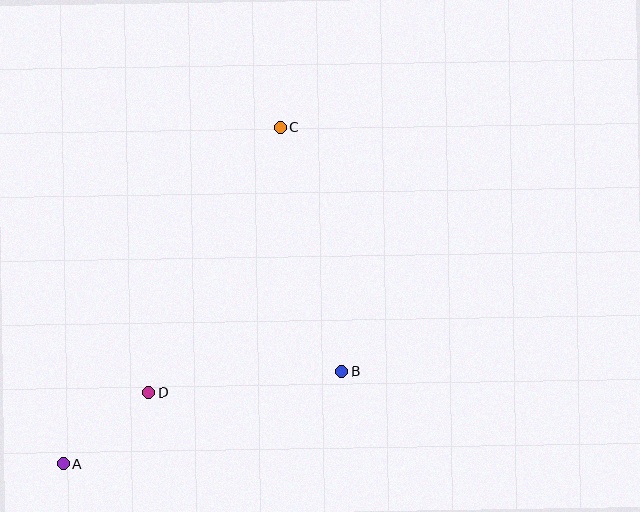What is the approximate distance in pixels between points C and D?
The distance between C and D is approximately 296 pixels.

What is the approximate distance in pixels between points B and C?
The distance between B and C is approximately 252 pixels.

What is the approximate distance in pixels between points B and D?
The distance between B and D is approximately 194 pixels.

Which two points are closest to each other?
Points A and D are closest to each other.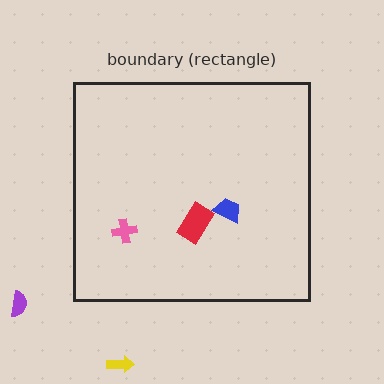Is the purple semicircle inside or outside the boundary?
Outside.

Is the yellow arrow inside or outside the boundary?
Outside.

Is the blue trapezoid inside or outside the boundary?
Inside.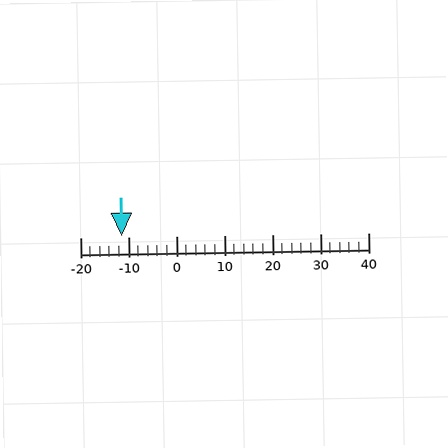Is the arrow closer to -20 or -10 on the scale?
The arrow is closer to -10.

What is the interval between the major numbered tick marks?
The major tick marks are spaced 10 units apart.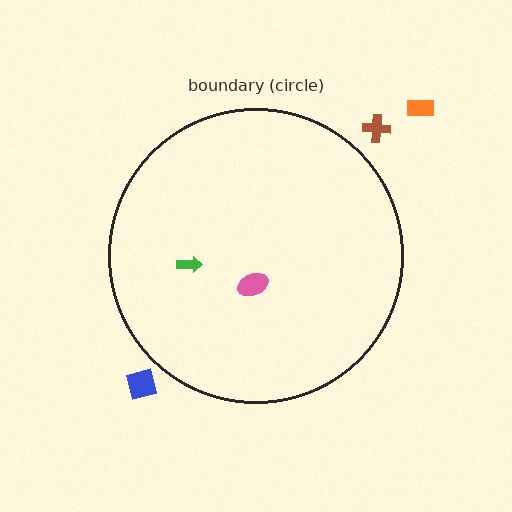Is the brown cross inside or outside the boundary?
Outside.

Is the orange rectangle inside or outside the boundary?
Outside.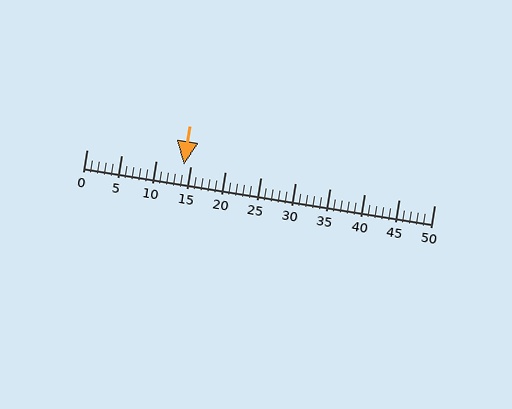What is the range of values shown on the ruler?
The ruler shows values from 0 to 50.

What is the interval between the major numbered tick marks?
The major tick marks are spaced 5 units apart.